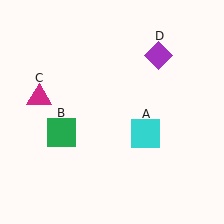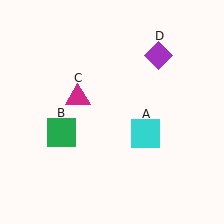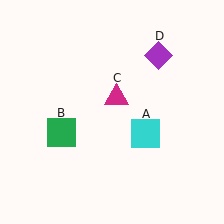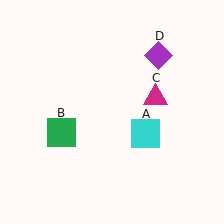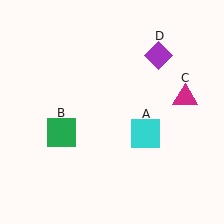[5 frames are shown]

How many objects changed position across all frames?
1 object changed position: magenta triangle (object C).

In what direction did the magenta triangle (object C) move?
The magenta triangle (object C) moved right.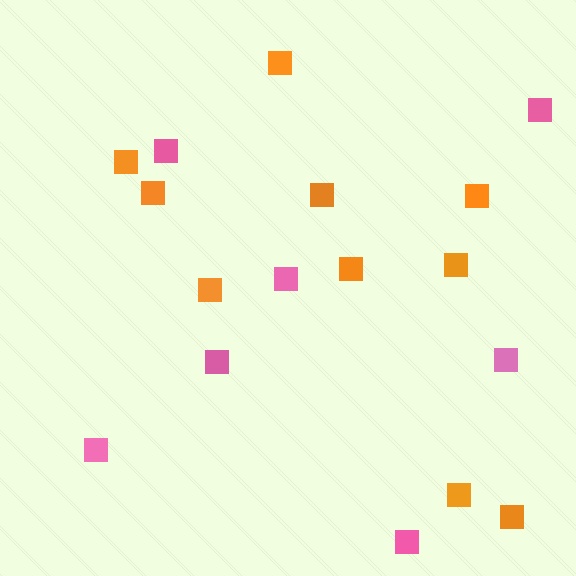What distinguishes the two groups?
There are 2 groups: one group of pink squares (7) and one group of orange squares (10).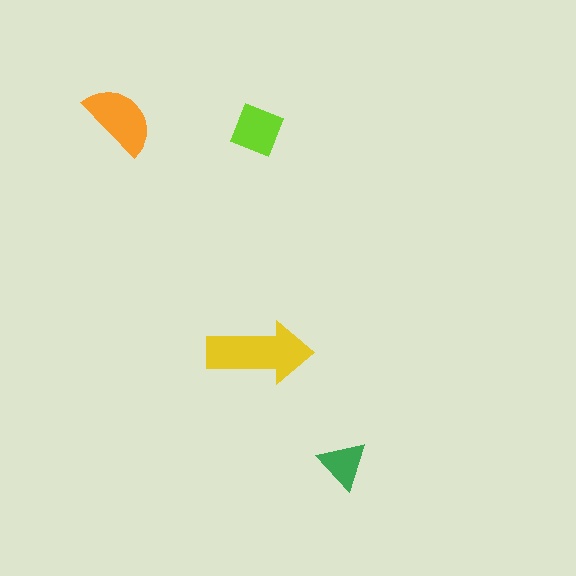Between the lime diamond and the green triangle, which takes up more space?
The lime diamond.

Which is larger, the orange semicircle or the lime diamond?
The orange semicircle.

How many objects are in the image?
There are 4 objects in the image.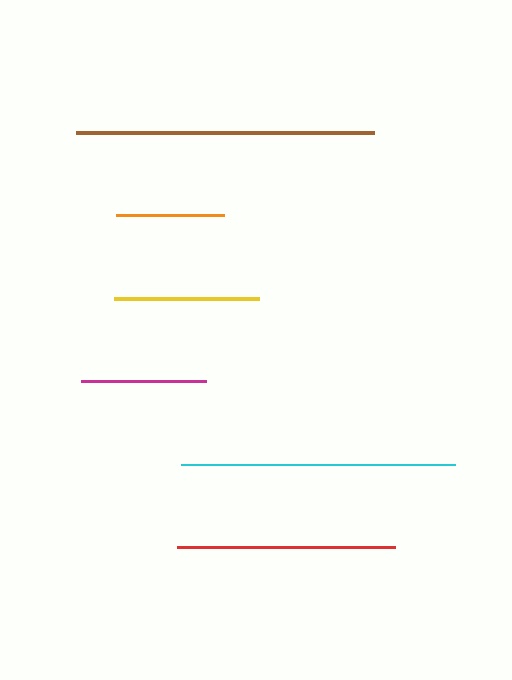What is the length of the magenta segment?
The magenta segment is approximately 125 pixels long.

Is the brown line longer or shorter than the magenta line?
The brown line is longer than the magenta line.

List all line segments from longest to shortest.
From longest to shortest: brown, cyan, red, yellow, magenta, orange.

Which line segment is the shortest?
The orange line is the shortest at approximately 108 pixels.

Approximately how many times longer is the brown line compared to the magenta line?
The brown line is approximately 2.4 times the length of the magenta line.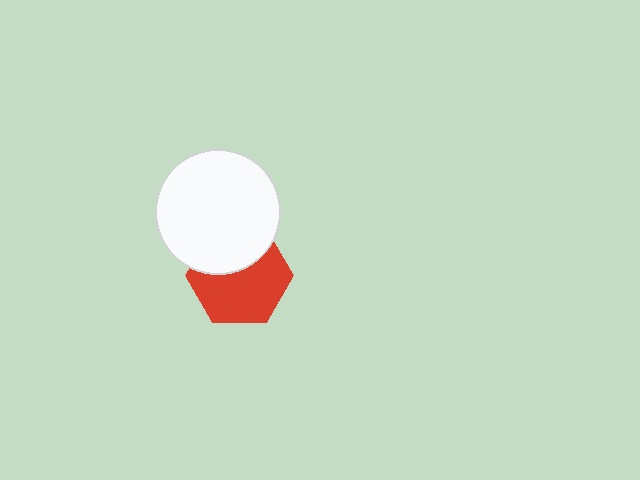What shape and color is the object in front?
The object in front is a white circle.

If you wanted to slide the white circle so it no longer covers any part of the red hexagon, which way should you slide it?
Slide it up — that is the most direct way to separate the two shapes.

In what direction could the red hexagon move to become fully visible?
The red hexagon could move down. That would shift it out from behind the white circle entirely.